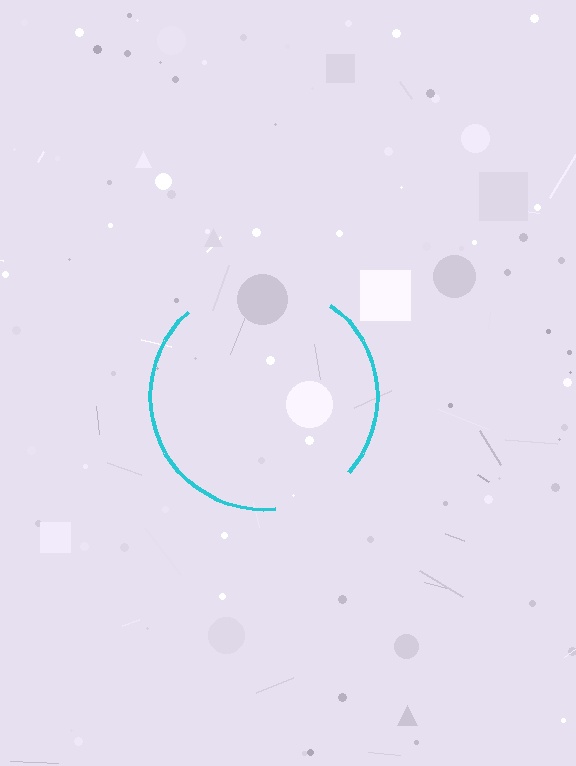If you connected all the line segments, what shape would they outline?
They would outline a circle.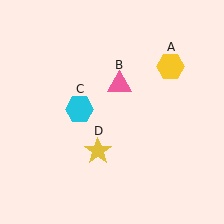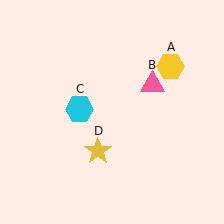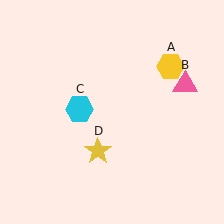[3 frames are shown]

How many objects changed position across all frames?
1 object changed position: pink triangle (object B).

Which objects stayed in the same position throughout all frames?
Yellow hexagon (object A) and cyan hexagon (object C) and yellow star (object D) remained stationary.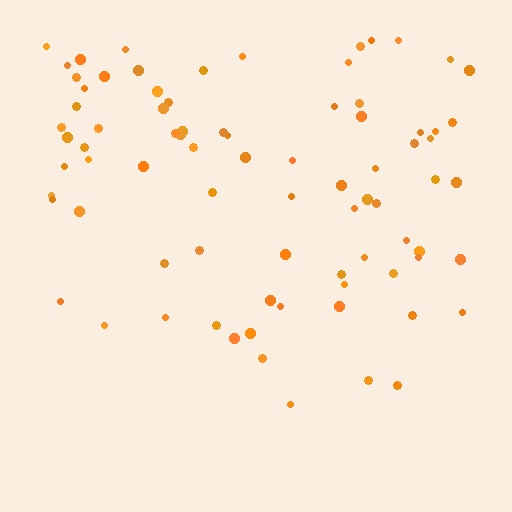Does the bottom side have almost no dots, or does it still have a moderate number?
Still a moderate number, just noticeably fewer than the top.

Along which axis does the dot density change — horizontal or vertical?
Vertical.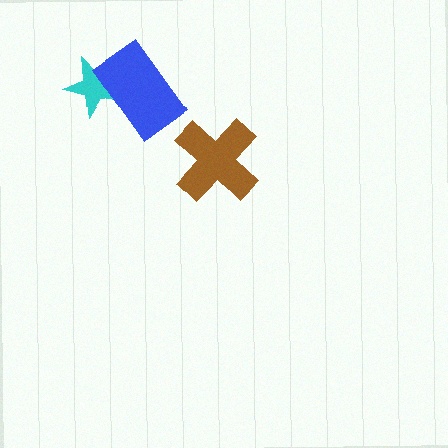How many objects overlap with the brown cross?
0 objects overlap with the brown cross.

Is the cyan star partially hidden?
Yes, it is partially covered by another shape.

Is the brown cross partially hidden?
No, no other shape covers it.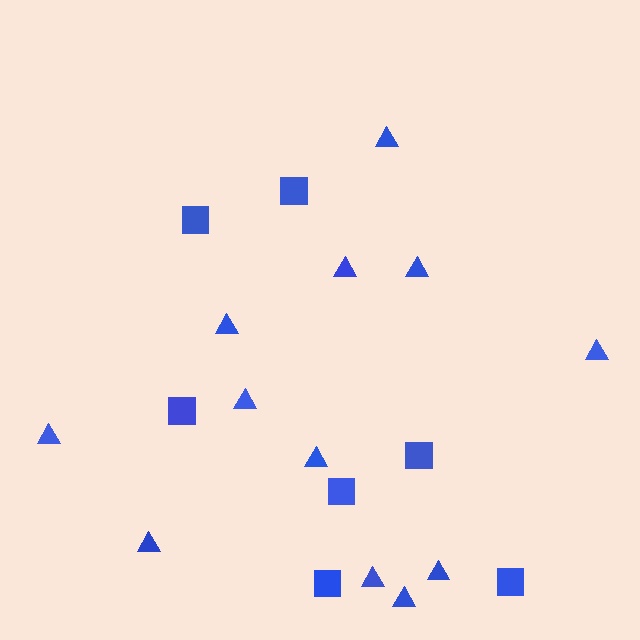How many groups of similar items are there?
There are 2 groups: one group of triangles (12) and one group of squares (7).